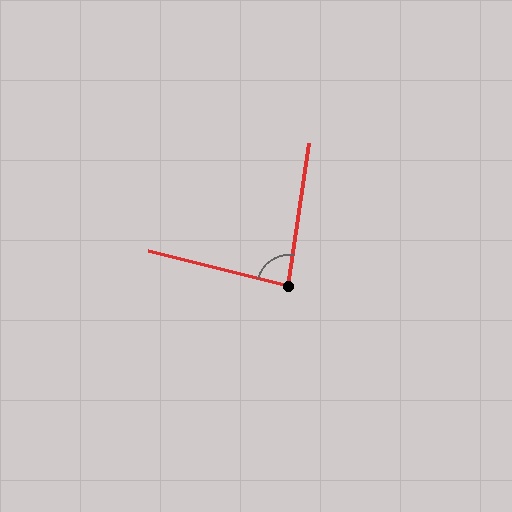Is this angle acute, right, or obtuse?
It is acute.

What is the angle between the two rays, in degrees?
Approximately 84 degrees.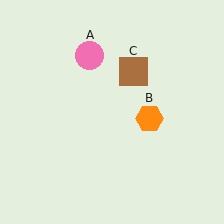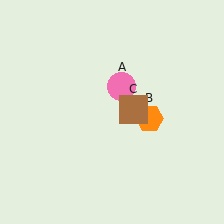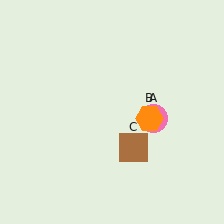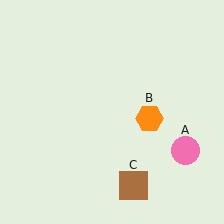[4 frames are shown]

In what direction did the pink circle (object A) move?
The pink circle (object A) moved down and to the right.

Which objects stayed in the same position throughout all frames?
Orange hexagon (object B) remained stationary.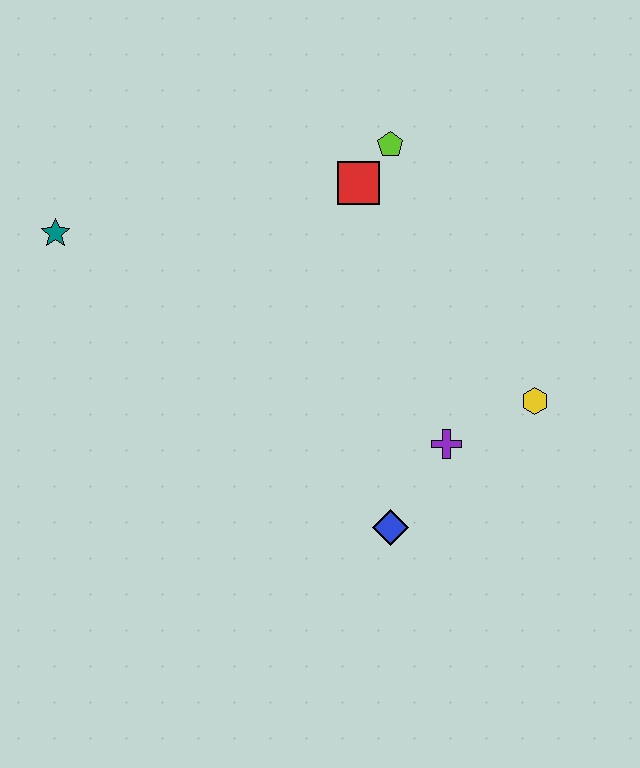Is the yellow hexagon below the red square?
Yes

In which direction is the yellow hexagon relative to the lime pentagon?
The yellow hexagon is below the lime pentagon.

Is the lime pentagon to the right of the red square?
Yes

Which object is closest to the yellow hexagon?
The purple cross is closest to the yellow hexagon.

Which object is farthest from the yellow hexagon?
The teal star is farthest from the yellow hexagon.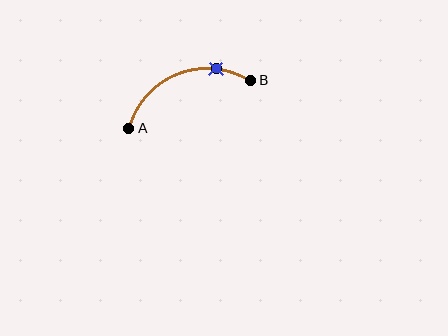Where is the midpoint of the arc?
The arc midpoint is the point on the curve farthest from the straight line joining A and B. It sits above that line.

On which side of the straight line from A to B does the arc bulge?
The arc bulges above the straight line connecting A and B.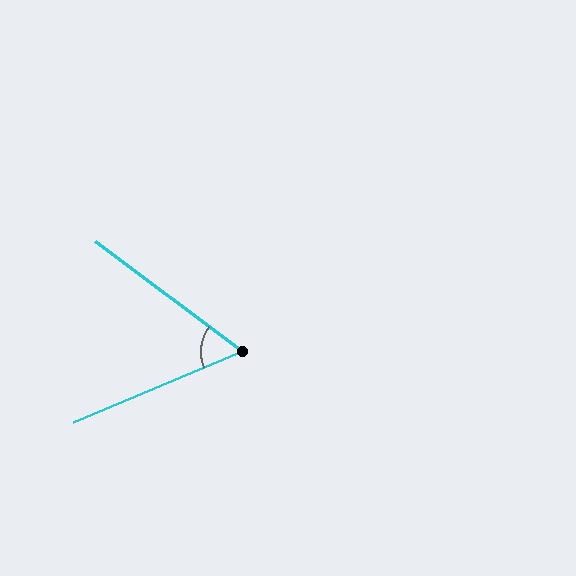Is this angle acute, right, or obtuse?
It is acute.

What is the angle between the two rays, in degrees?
Approximately 60 degrees.